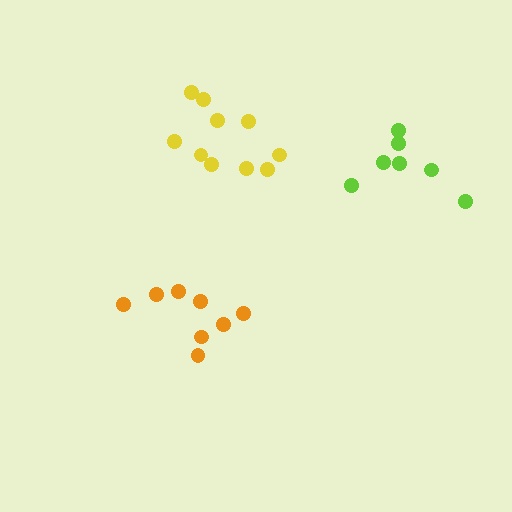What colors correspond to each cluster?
The clusters are colored: orange, yellow, lime.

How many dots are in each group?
Group 1: 8 dots, Group 2: 10 dots, Group 3: 7 dots (25 total).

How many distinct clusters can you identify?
There are 3 distinct clusters.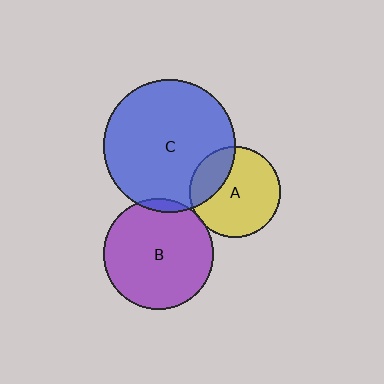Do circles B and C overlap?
Yes.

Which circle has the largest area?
Circle C (blue).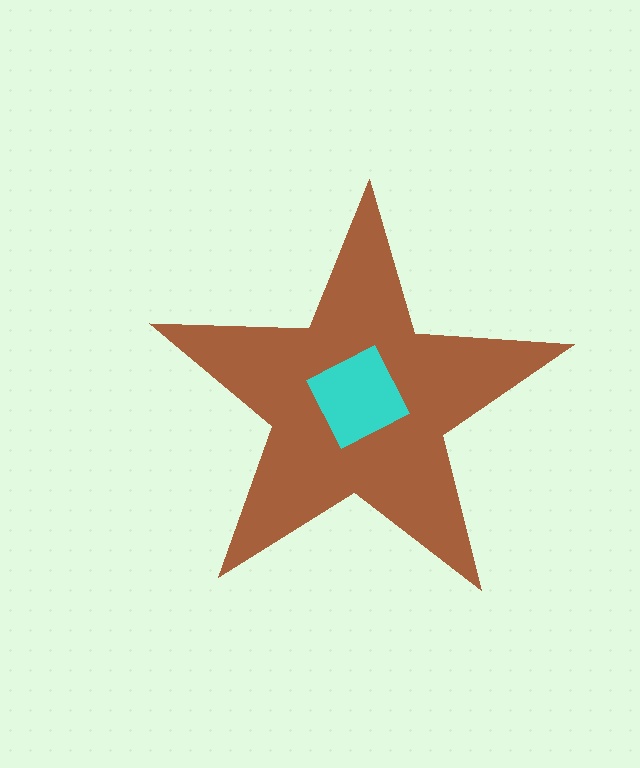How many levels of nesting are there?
2.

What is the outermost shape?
The brown star.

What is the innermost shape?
The cyan square.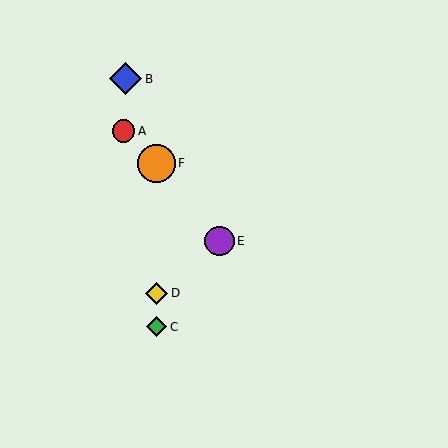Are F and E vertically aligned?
No, F is at x≈156 and E is at x≈219.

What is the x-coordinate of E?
Object E is at x≈219.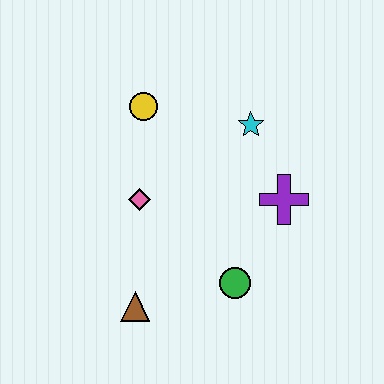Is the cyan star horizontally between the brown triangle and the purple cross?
Yes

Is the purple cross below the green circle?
No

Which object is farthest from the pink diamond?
The purple cross is farthest from the pink diamond.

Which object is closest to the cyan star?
The purple cross is closest to the cyan star.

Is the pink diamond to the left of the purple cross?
Yes